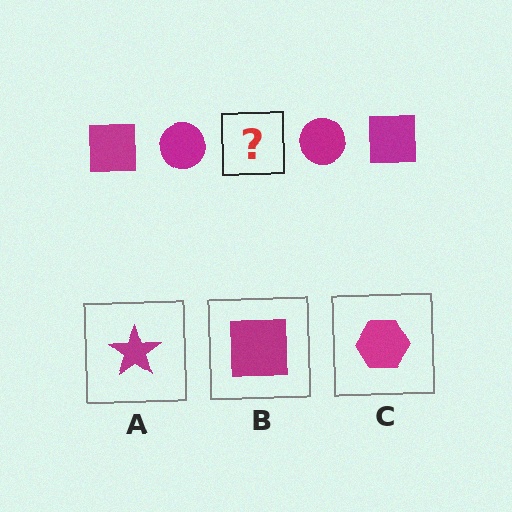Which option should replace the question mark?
Option B.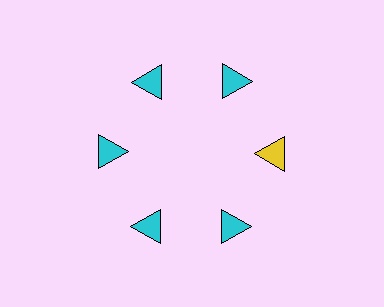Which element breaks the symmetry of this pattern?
The yellow triangle at roughly the 3 o'clock position breaks the symmetry. All other shapes are cyan triangles.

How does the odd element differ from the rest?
It has a different color: yellow instead of cyan.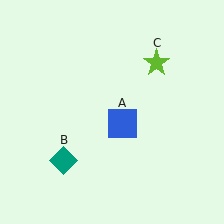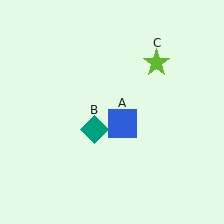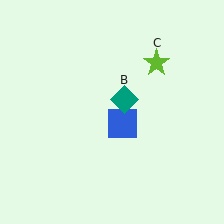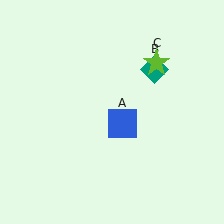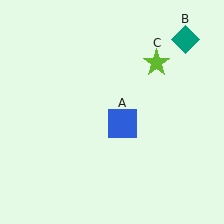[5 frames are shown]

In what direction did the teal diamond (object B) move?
The teal diamond (object B) moved up and to the right.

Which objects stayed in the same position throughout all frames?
Blue square (object A) and lime star (object C) remained stationary.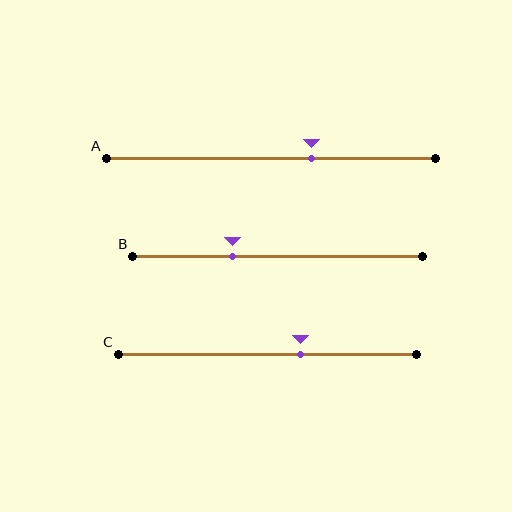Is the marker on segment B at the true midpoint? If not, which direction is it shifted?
No, the marker on segment B is shifted to the left by about 16% of the segment length.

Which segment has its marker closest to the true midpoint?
Segment C has its marker closest to the true midpoint.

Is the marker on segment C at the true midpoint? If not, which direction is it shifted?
No, the marker on segment C is shifted to the right by about 11% of the segment length.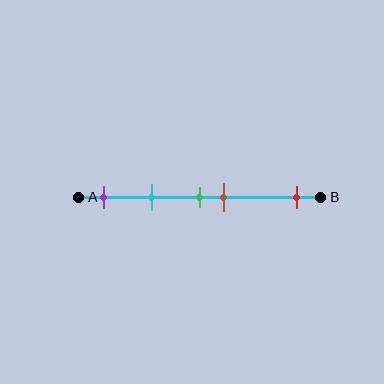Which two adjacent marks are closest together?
The green and brown marks are the closest adjacent pair.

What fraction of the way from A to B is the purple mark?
The purple mark is approximately 10% (0.1) of the way from A to B.